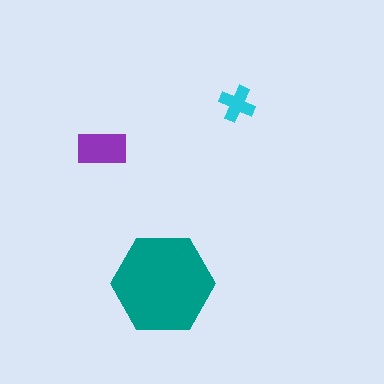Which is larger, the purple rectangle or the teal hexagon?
The teal hexagon.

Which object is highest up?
The cyan cross is topmost.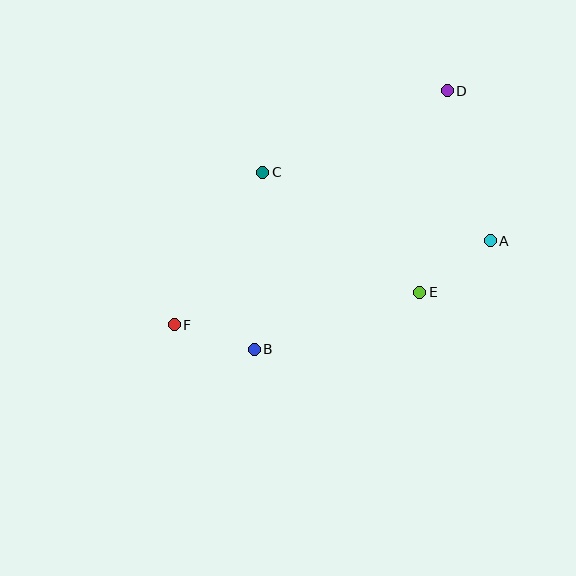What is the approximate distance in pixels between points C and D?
The distance between C and D is approximately 202 pixels.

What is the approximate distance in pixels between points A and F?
The distance between A and F is approximately 327 pixels.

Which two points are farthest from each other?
Points D and F are farthest from each other.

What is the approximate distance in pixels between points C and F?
The distance between C and F is approximately 176 pixels.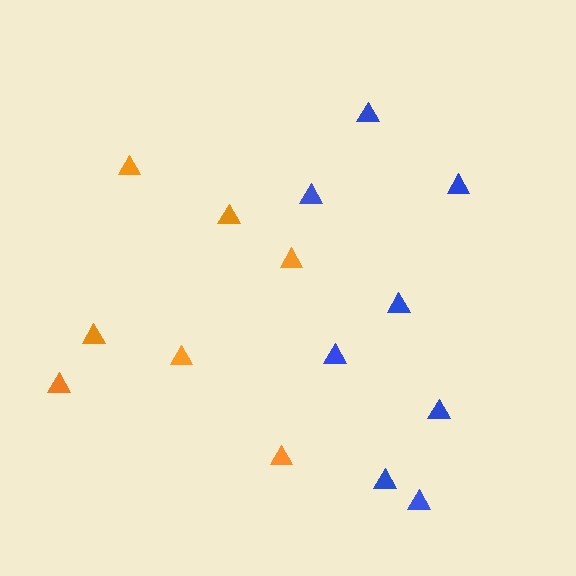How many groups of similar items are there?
There are 2 groups: one group of orange triangles (7) and one group of blue triangles (8).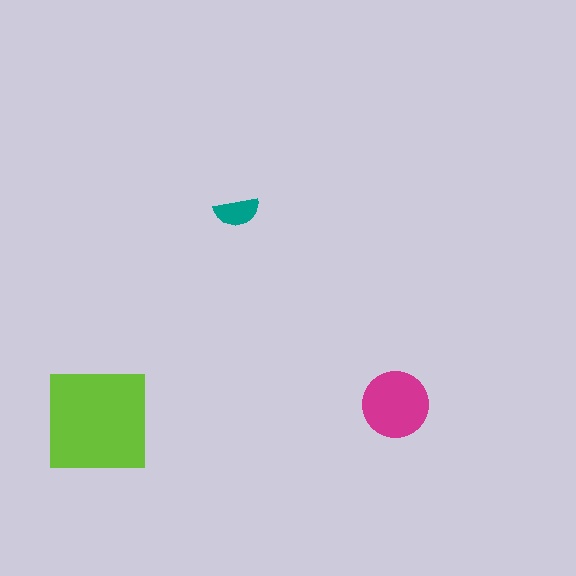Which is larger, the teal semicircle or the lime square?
The lime square.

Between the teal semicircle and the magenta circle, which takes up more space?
The magenta circle.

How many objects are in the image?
There are 3 objects in the image.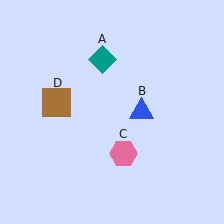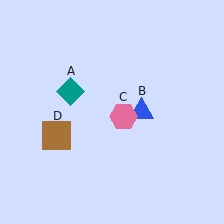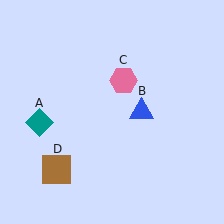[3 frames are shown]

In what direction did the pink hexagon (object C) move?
The pink hexagon (object C) moved up.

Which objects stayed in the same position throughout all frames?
Blue triangle (object B) remained stationary.